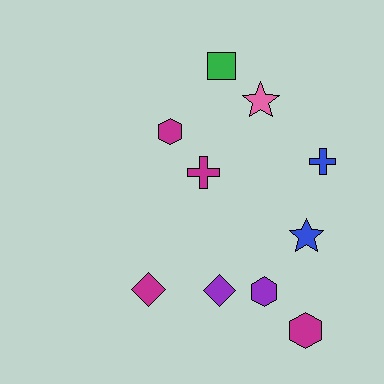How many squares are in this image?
There is 1 square.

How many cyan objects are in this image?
There are no cyan objects.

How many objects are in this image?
There are 10 objects.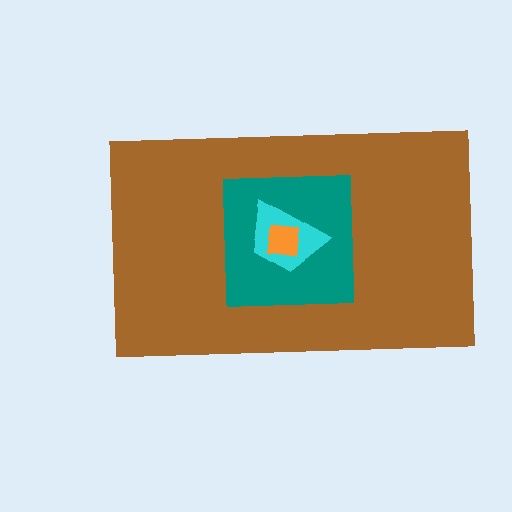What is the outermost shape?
The brown rectangle.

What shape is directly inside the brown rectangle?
The teal square.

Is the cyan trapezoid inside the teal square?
Yes.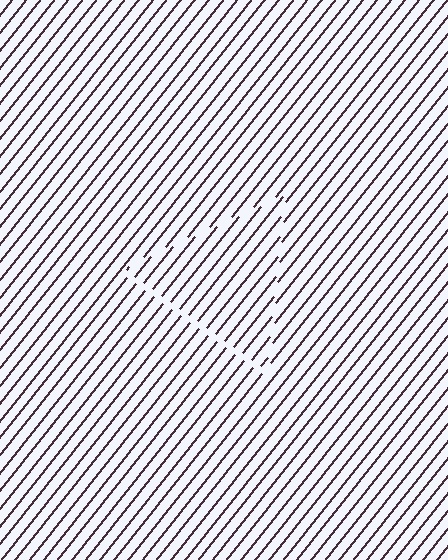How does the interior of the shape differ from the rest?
The interior of the shape contains the same grating, shifted by half a period — the contour is defined by the phase discontinuity where line-ends from the inner and outer gratings abut.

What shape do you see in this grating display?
An illusory triangle. The interior of the shape contains the same grating, shifted by half a period — the contour is defined by the phase discontinuity where line-ends from the inner and outer gratings abut.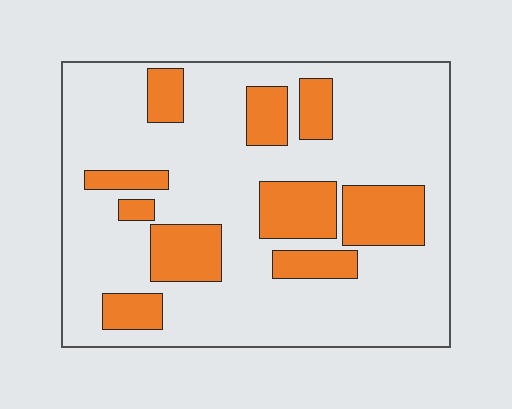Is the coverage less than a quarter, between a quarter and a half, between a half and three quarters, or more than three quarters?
Less than a quarter.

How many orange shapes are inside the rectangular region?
10.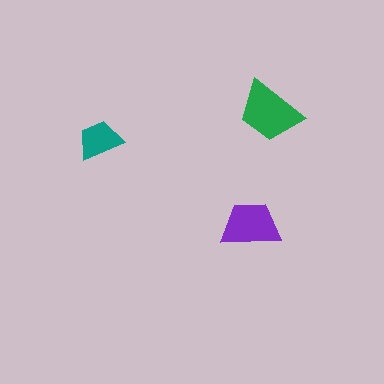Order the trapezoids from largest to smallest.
the green one, the purple one, the teal one.